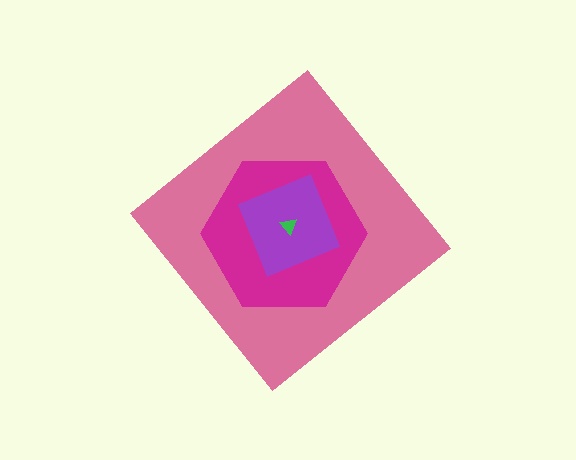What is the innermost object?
The green triangle.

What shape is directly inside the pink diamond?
The magenta hexagon.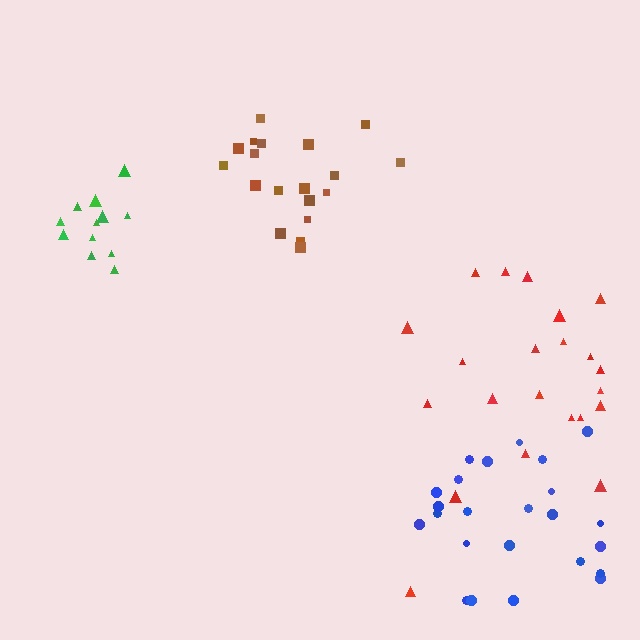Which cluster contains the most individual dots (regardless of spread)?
Blue (24).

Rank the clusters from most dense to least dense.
green, brown, blue, red.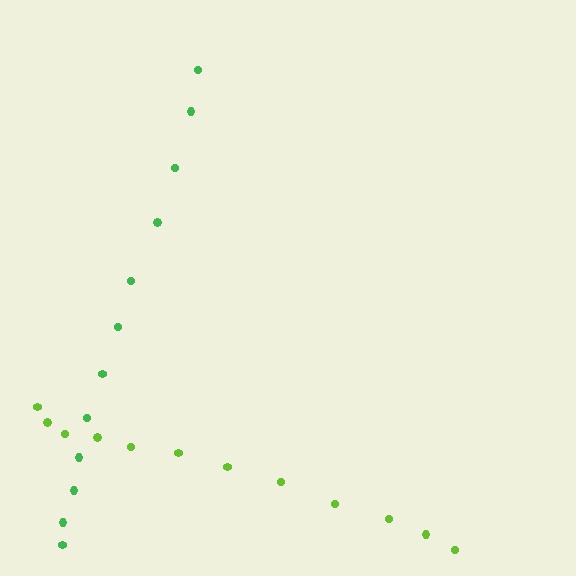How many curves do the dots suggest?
There are 2 distinct paths.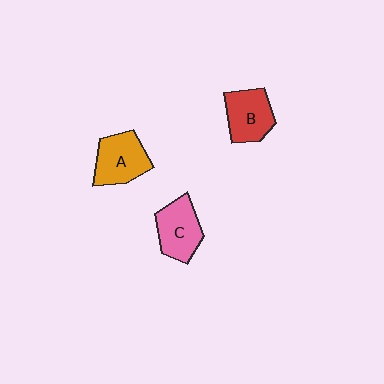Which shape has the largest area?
Shape A (orange).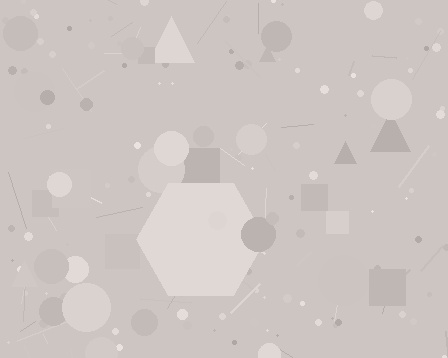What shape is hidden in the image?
A hexagon is hidden in the image.